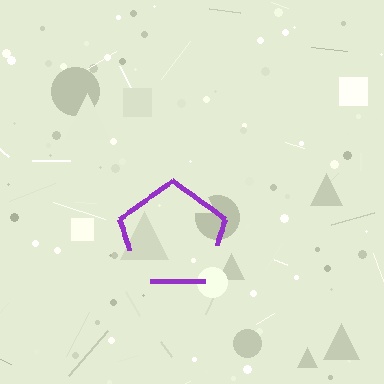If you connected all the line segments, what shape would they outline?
They would outline a pentagon.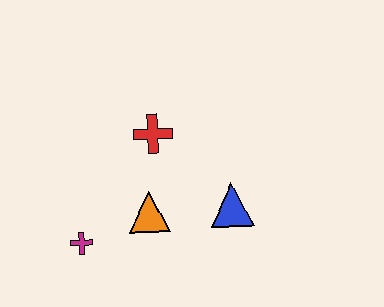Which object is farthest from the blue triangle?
The magenta cross is farthest from the blue triangle.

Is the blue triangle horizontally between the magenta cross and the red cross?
No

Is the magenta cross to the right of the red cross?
No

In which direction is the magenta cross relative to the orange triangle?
The magenta cross is to the left of the orange triangle.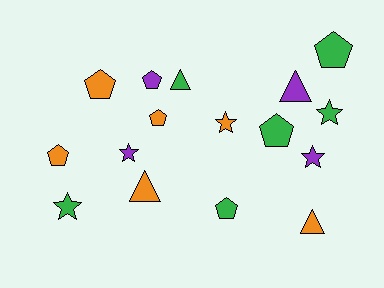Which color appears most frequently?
Green, with 6 objects.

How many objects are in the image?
There are 16 objects.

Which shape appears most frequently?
Pentagon, with 7 objects.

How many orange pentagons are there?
There are 3 orange pentagons.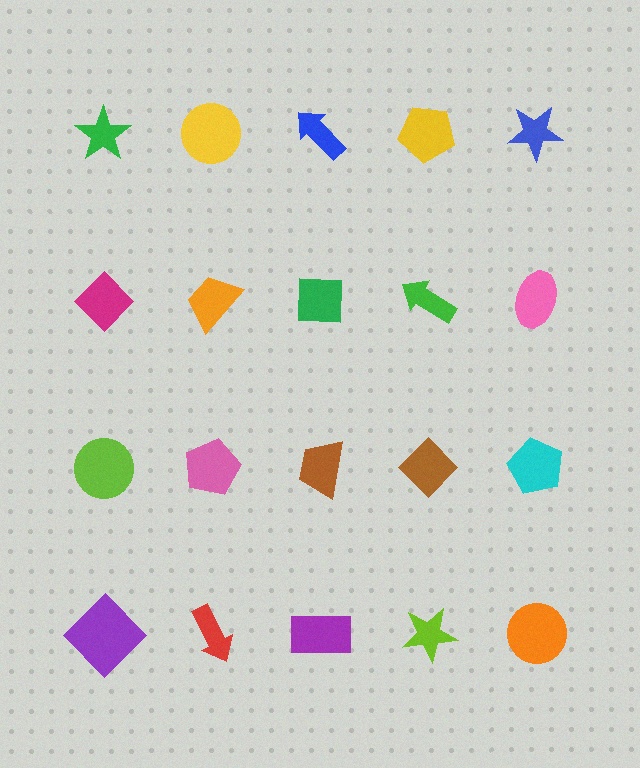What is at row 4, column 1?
A purple diamond.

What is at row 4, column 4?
A lime star.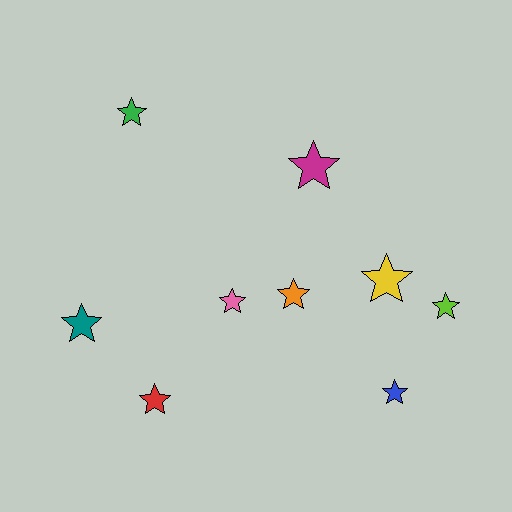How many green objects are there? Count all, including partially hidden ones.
There is 1 green object.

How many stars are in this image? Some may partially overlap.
There are 9 stars.